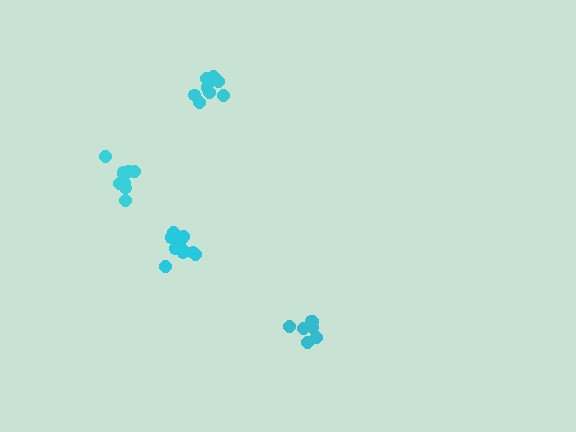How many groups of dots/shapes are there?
There are 4 groups.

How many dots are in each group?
Group 1: 7 dots, Group 2: 12 dots, Group 3: 9 dots, Group 4: 9 dots (37 total).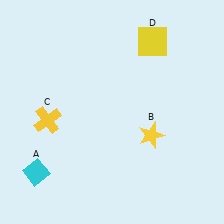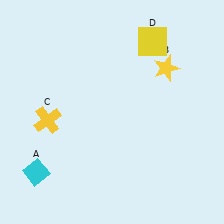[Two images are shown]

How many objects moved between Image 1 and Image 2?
1 object moved between the two images.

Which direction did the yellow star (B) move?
The yellow star (B) moved up.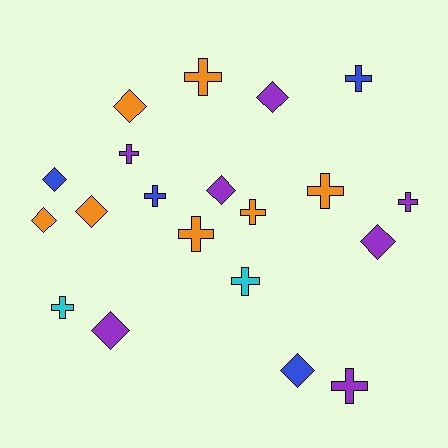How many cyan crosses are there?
There are 2 cyan crosses.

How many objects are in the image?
There are 20 objects.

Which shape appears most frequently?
Cross, with 11 objects.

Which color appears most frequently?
Orange, with 7 objects.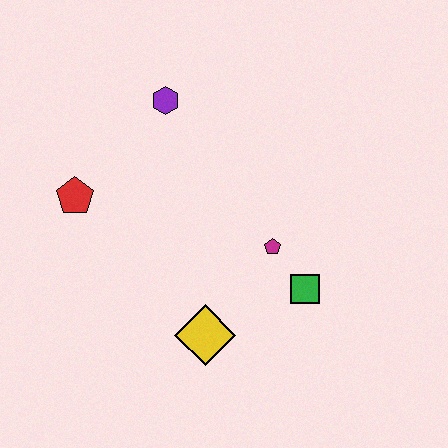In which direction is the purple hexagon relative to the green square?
The purple hexagon is above the green square.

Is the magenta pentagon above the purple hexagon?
No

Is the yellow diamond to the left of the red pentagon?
No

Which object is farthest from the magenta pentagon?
The red pentagon is farthest from the magenta pentagon.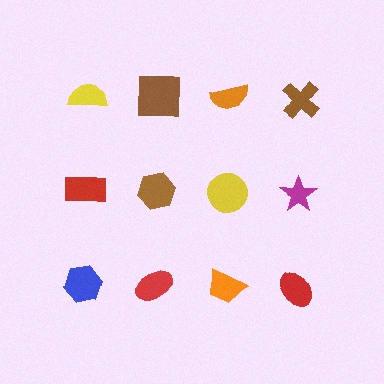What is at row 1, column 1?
A yellow semicircle.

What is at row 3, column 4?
A red ellipse.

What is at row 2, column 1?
A red rectangle.